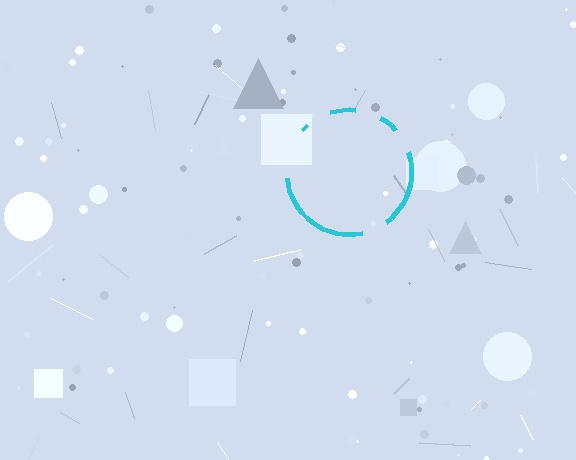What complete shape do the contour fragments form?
The contour fragments form a circle.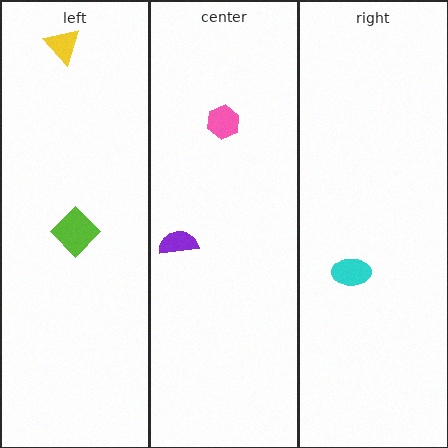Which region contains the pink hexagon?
The center region.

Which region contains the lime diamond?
The left region.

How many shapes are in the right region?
1.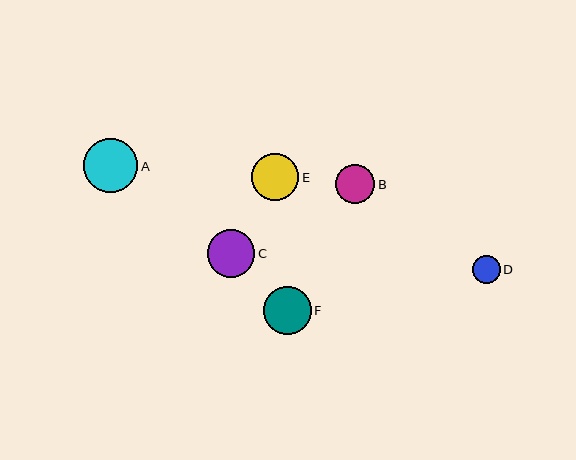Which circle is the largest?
Circle A is the largest with a size of approximately 54 pixels.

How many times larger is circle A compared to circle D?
Circle A is approximately 1.9 times the size of circle D.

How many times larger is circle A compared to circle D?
Circle A is approximately 1.9 times the size of circle D.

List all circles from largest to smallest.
From largest to smallest: A, F, C, E, B, D.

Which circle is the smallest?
Circle D is the smallest with a size of approximately 28 pixels.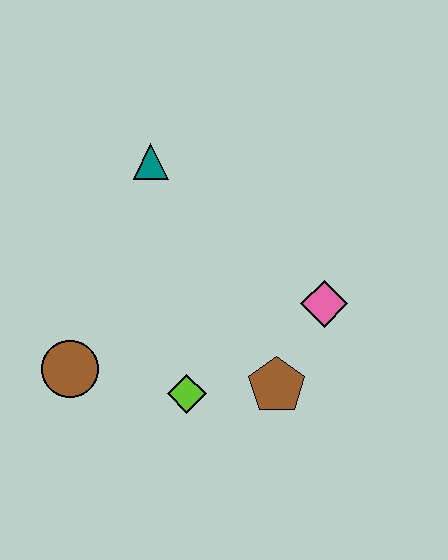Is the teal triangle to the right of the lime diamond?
No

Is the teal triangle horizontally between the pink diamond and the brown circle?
Yes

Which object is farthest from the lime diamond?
The teal triangle is farthest from the lime diamond.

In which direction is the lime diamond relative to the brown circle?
The lime diamond is to the right of the brown circle.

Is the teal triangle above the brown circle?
Yes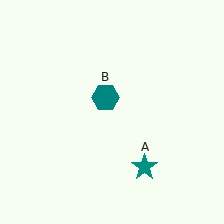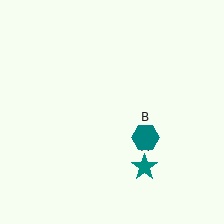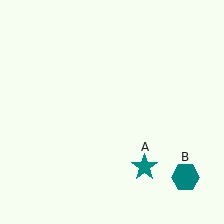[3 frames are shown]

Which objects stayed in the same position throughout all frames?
Teal star (object A) remained stationary.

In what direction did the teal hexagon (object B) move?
The teal hexagon (object B) moved down and to the right.